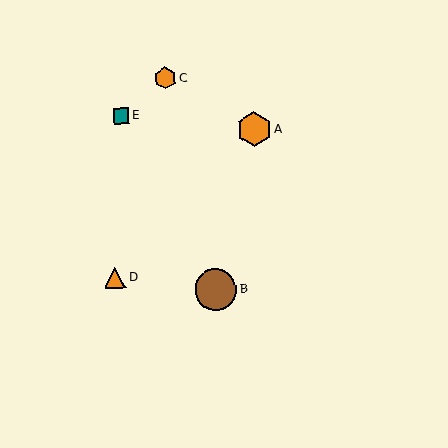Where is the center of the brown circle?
The center of the brown circle is at (215, 290).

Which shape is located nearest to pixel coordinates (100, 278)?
The orange triangle (labeled D) at (115, 278) is nearest to that location.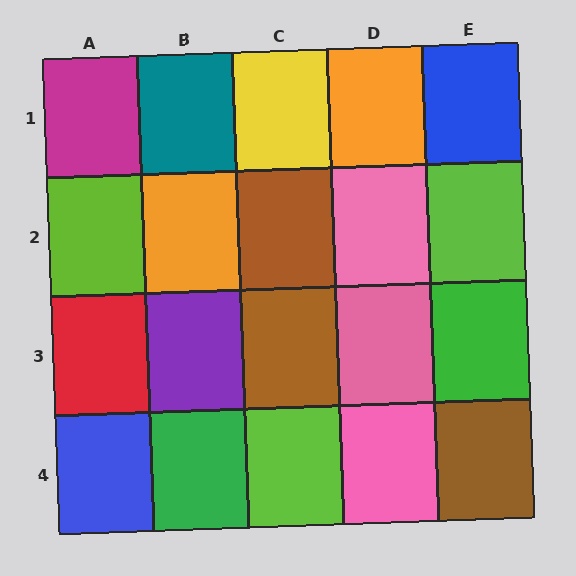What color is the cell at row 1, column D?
Orange.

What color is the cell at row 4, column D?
Pink.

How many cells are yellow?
1 cell is yellow.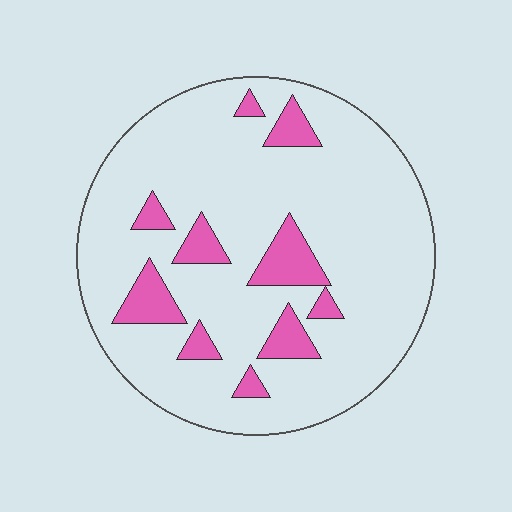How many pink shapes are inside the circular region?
10.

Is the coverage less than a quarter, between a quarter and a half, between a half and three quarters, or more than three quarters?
Less than a quarter.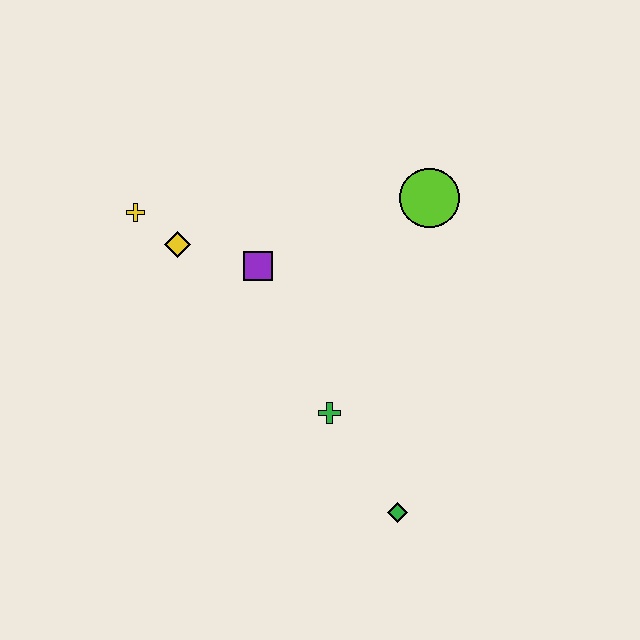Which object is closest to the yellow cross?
The yellow diamond is closest to the yellow cross.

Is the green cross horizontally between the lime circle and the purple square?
Yes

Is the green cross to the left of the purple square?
No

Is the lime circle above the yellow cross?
Yes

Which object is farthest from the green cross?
The yellow cross is farthest from the green cross.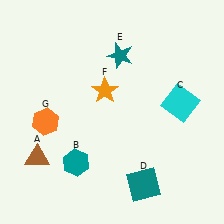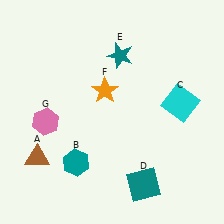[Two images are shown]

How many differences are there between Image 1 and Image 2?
There is 1 difference between the two images.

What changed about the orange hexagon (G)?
In Image 1, G is orange. In Image 2, it changed to pink.